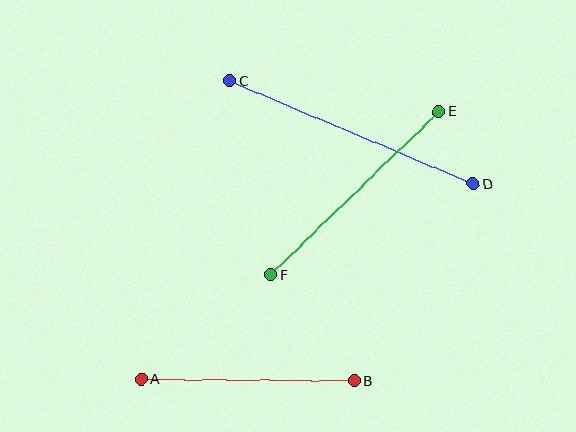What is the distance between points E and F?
The distance is approximately 235 pixels.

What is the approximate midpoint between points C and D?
The midpoint is at approximately (351, 132) pixels.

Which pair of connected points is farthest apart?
Points C and D are farthest apart.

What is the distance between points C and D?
The distance is approximately 265 pixels.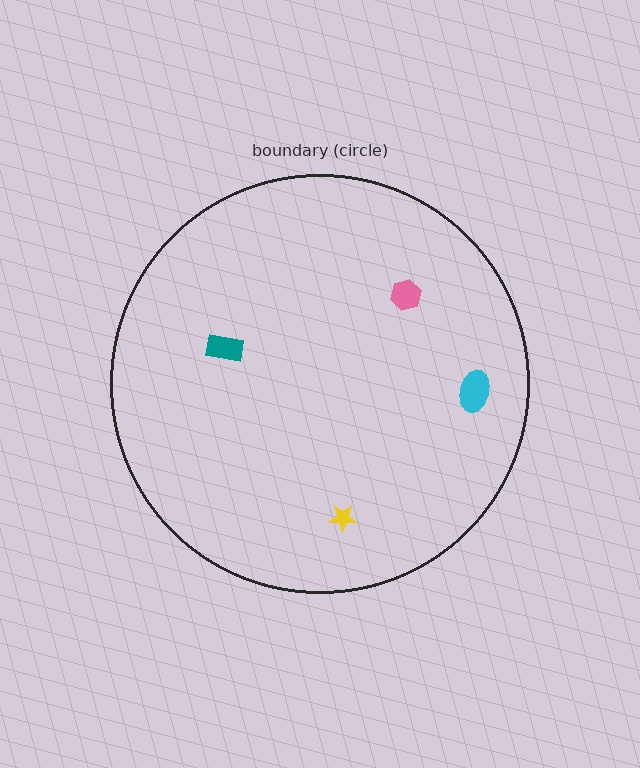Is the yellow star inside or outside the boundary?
Inside.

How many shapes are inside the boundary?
4 inside, 0 outside.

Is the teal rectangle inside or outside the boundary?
Inside.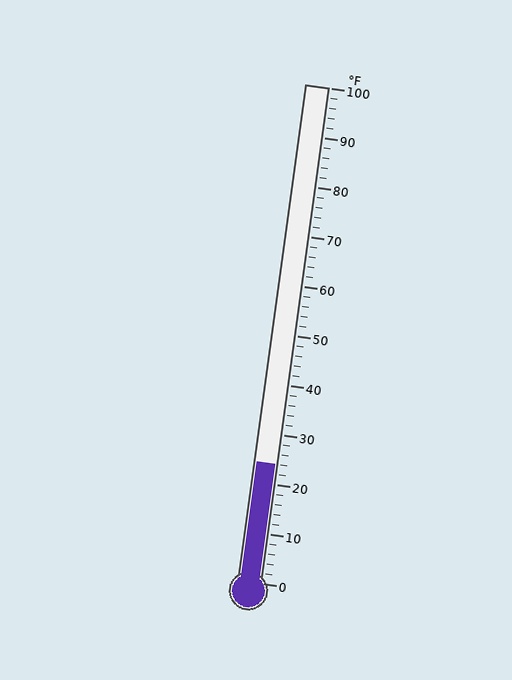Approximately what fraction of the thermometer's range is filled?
The thermometer is filled to approximately 25% of its range.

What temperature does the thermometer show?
The thermometer shows approximately 24°F.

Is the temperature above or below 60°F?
The temperature is below 60°F.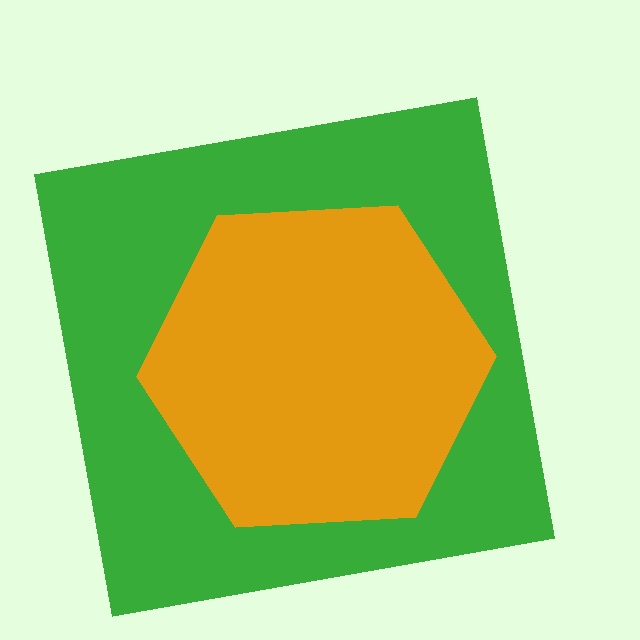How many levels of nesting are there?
2.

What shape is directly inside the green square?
The orange hexagon.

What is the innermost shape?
The orange hexagon.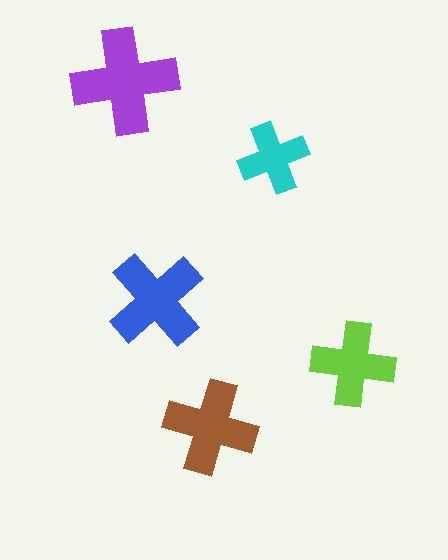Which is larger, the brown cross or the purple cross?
The purple one.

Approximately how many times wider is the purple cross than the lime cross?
About 1.5 times wider.